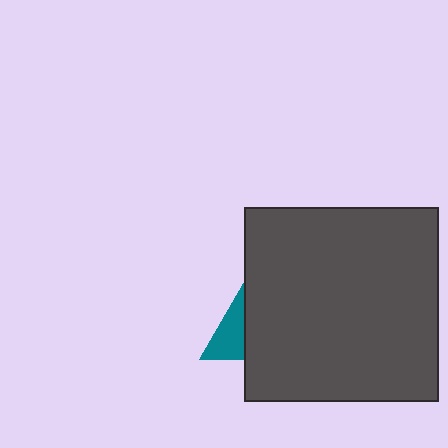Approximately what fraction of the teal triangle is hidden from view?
Roughly 68% of the teal triangle is hidden behind the dark gray square.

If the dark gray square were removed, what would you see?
You would see the complete teal triangle.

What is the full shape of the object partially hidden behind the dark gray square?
The partially hidden object is a teal triangle.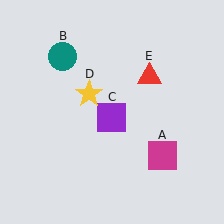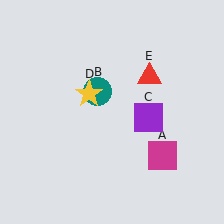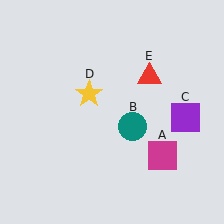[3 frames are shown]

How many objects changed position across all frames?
2 objects changed position: teal circle (object B), purple square (object C).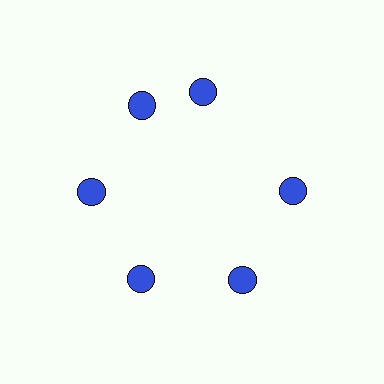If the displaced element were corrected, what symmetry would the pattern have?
It would have 6-fold rotational symmetry — the pattern would map onto itself every 60 degrees.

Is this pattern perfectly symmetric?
No. The 6 blue circles are arranged in a ring, but one element near the 1 o'clock position is rotated out of alignment along the ring, breaking the 6-fold rotational symmetry.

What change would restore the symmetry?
The symmetry would be restored by rotating it back into even spacing with its neighbors so that all 6 circles sit at equal angles and equal distance from the center.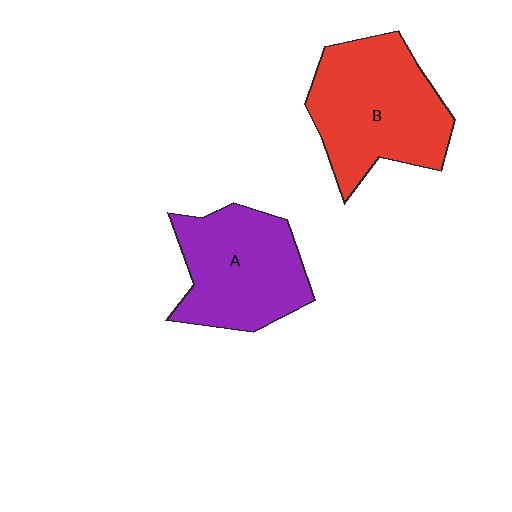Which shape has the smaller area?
Shape A (purple).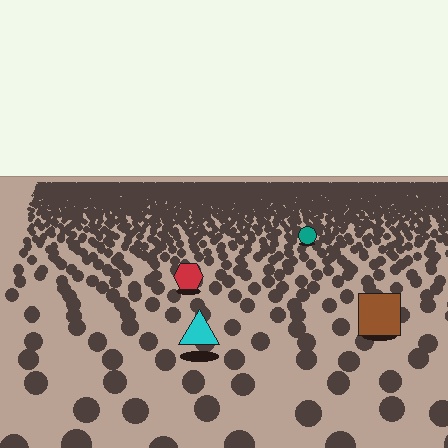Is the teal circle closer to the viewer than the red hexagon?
No. The red hexagon is closer — you can tell from the texture gradient: the ground texture is coarser near it.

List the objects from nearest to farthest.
From nearest to farthest: the cyan triangle, the brown square, the red hexagon, the teal circle.